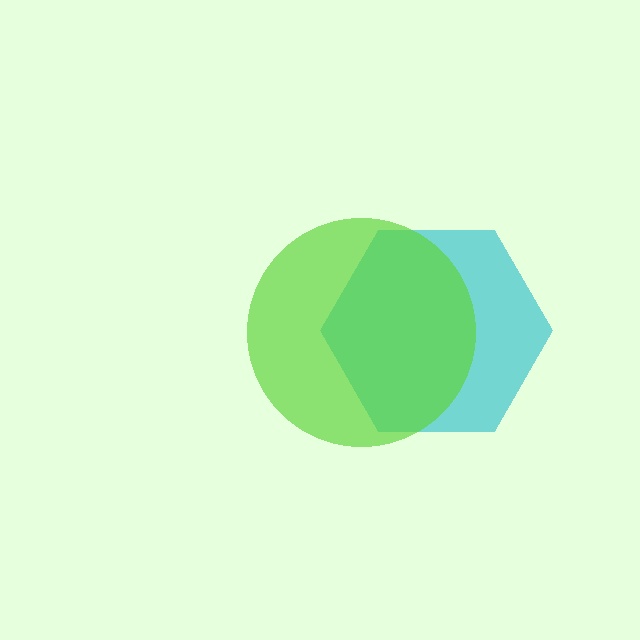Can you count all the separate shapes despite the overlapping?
Yes, there are 2 separate shapes.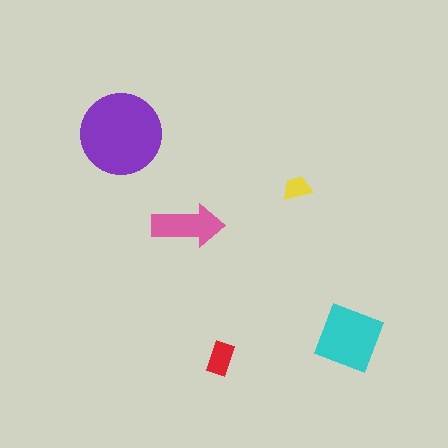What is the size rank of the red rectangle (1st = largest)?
4th.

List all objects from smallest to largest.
The yellow trapezoid, the red rectangle, the pink arrow, the cyan diamond, the purple circle.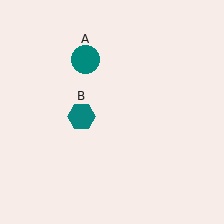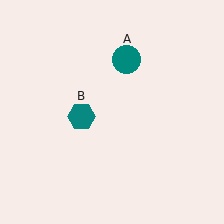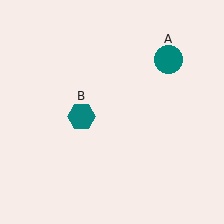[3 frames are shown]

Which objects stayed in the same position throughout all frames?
Teal hexagon (object B) remained stationary.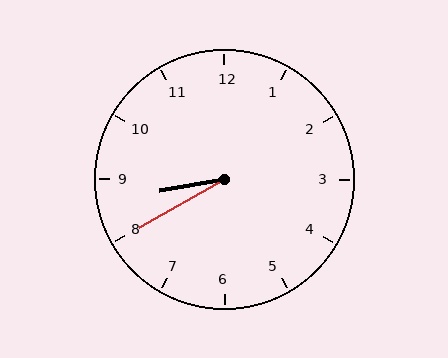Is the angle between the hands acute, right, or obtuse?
It is acute.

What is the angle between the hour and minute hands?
Approximately 20 degrees.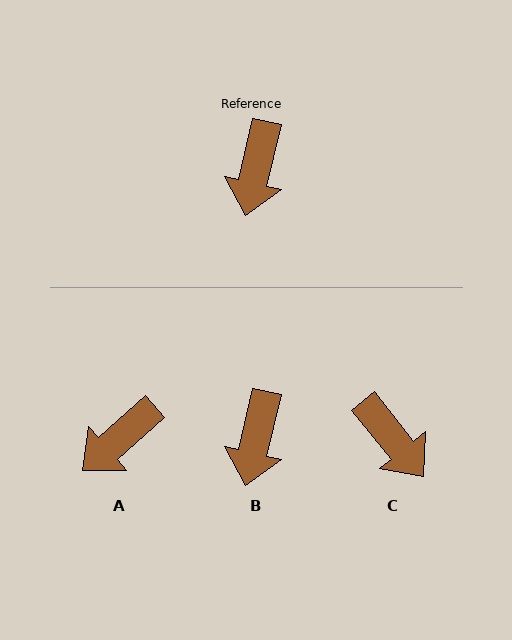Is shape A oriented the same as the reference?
No, it is off by about 36 degrees.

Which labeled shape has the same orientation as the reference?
B.